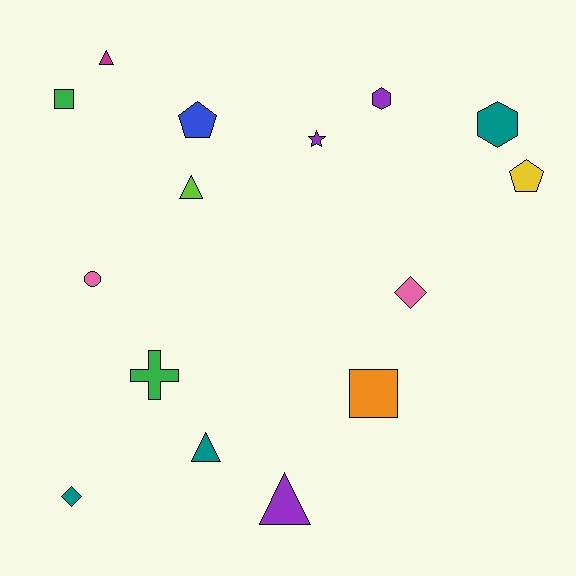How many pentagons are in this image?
There are 2 pentagons.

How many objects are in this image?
There are 15 objects.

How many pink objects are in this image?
There are 2 pink objects.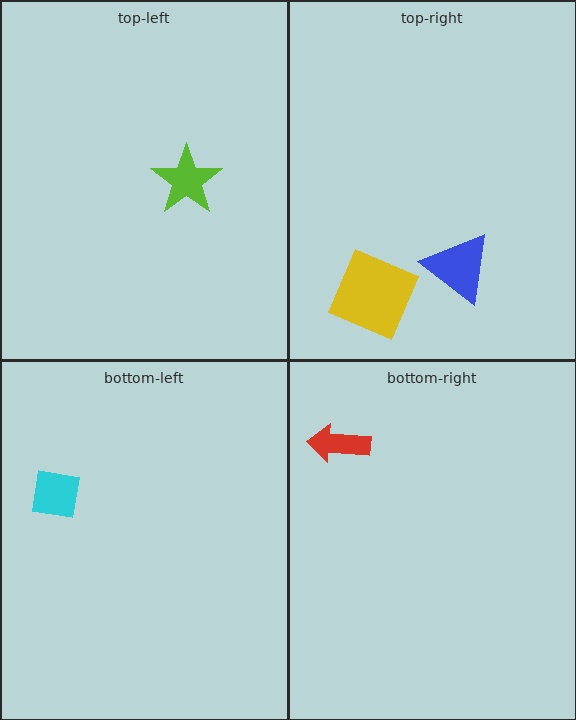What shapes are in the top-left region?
The lime star.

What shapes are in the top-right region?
The blue triangle, the yellow square.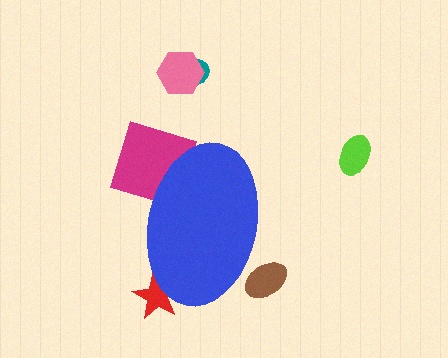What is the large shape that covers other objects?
A blue ellipse.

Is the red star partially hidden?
Yes, the red star is partially hidden behind the blue ellipse.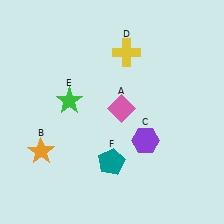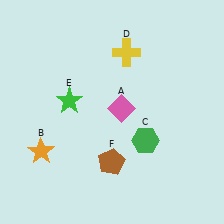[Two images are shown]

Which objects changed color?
C changed from purple to green. F changed from teal to brown.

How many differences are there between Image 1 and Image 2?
There are 2 differences between the two images.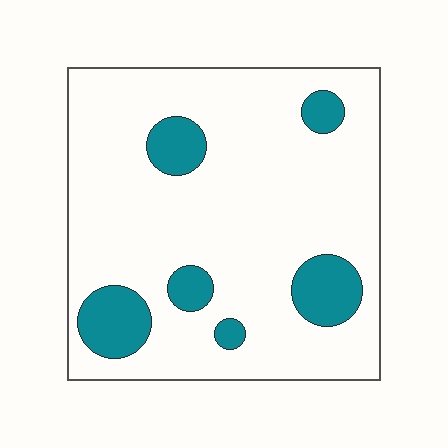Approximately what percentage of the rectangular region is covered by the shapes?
Approximately 15%.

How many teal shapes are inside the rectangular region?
6.